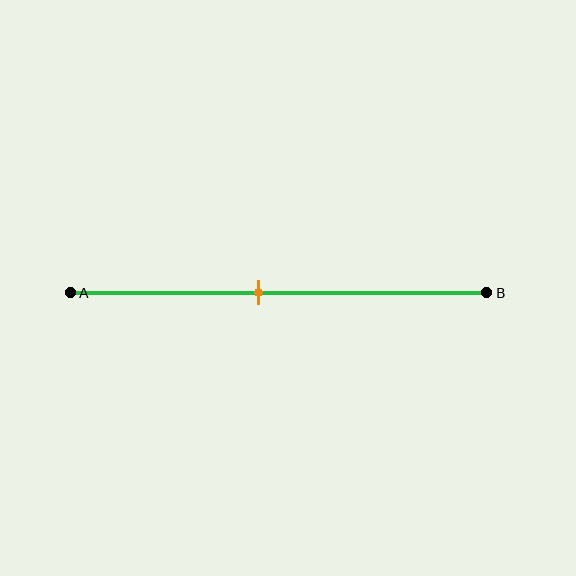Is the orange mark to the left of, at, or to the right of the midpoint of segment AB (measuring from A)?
The orange mark is to the left of the midpoint of segment AB.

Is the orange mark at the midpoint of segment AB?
No, the mark is at about 45% from A, not at the 50% midpoint.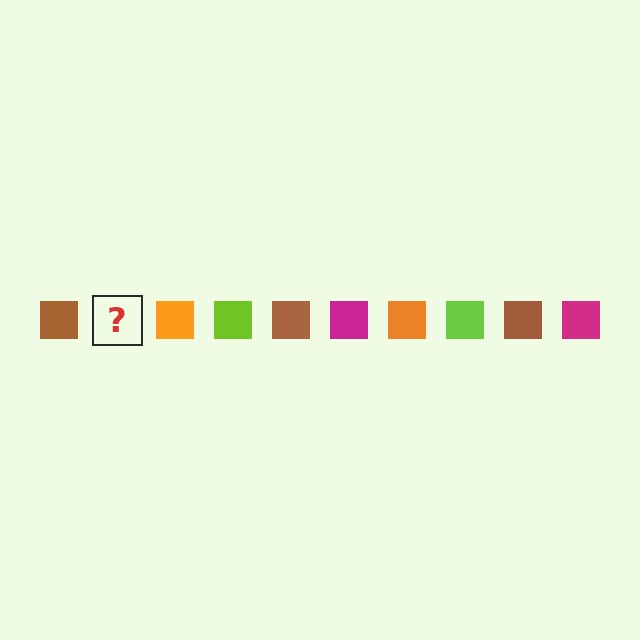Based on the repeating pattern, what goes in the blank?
The blank should be a magenta square.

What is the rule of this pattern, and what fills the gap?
The rule is that the pattern cycles through brown, magenta, orange, lime squares. The gap should be filled with a magenta square.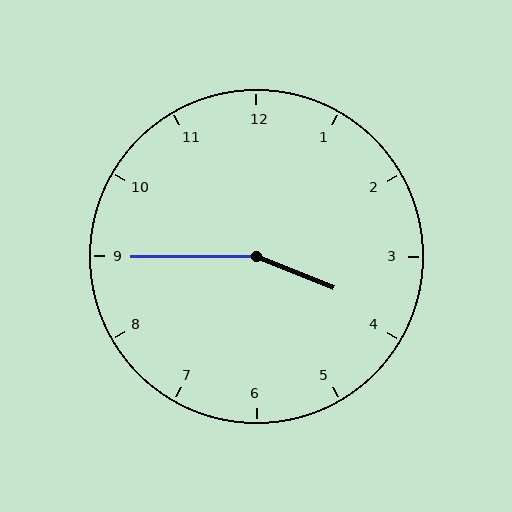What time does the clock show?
3:45.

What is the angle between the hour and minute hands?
Approximately 158 degrees.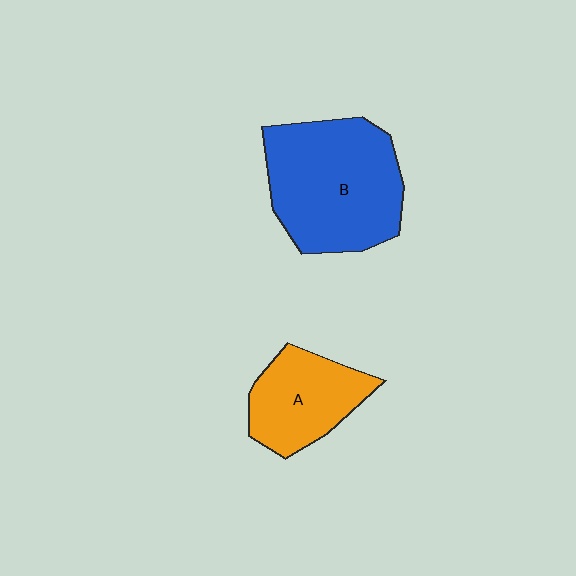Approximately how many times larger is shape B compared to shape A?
Approximately 1.7 times.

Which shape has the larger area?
Shape B (blue).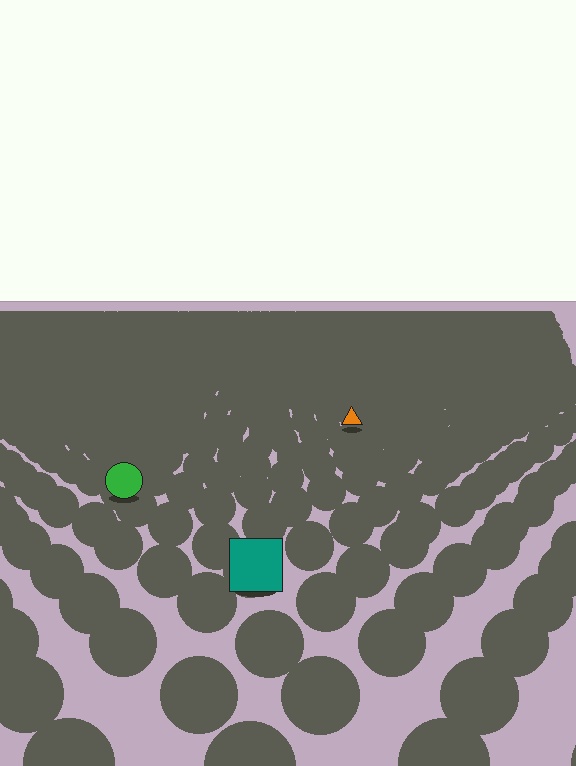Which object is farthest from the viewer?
The orange triangle is farthest from the viewer. It appears smaller and the ground texture around it is denser.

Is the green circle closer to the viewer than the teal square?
No. The teal square is closer — you can tell from the texture gradient: the ground texture is coarser near it.